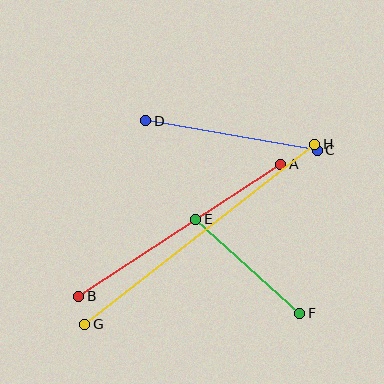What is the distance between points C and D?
The distance is approximately 174 pixels.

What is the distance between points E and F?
The distance is approximately 140 pixels.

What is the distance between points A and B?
The distance is approximately 241 pixels.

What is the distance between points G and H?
The distance is approximately 292 pixels.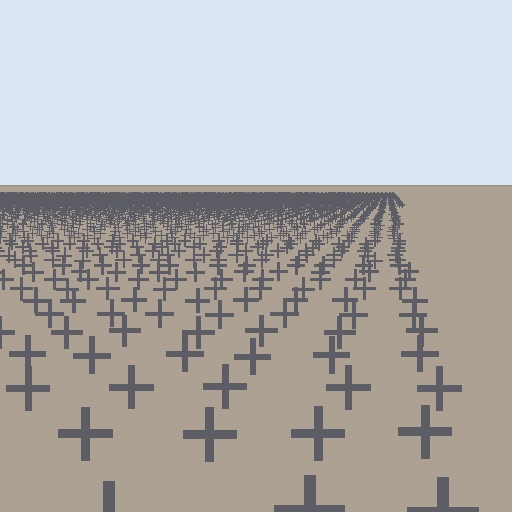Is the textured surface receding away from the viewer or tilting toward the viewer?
The surface is receding away from the viewer. Texture elements get smaller and denser toward the top.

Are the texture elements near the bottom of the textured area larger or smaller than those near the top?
Larger. Near the bottom, elements are closer to the viewer and appear at a bigger on-screen size.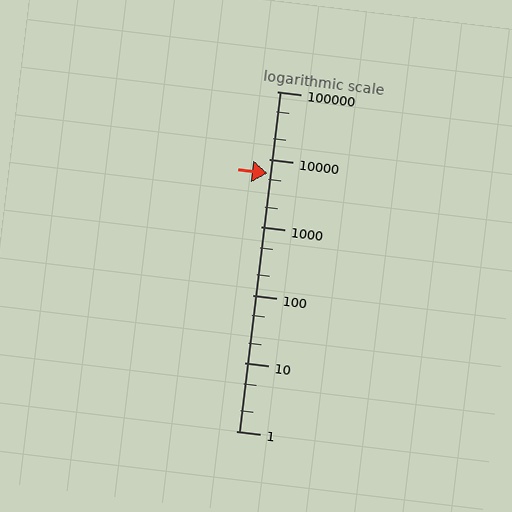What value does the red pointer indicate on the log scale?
The pointer indicates approximately 6200.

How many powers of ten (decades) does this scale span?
The scale spans 5 decades, from 1 to 100000.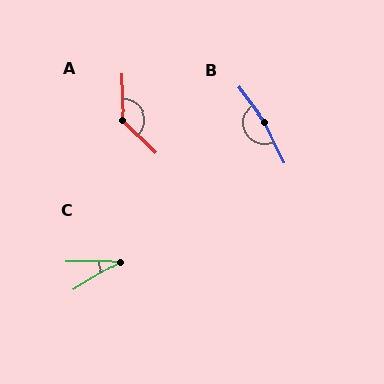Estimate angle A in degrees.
Approximately 136 degrees.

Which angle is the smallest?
C, at approximately 31 degrees.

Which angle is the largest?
B, at approximately 169 degrees.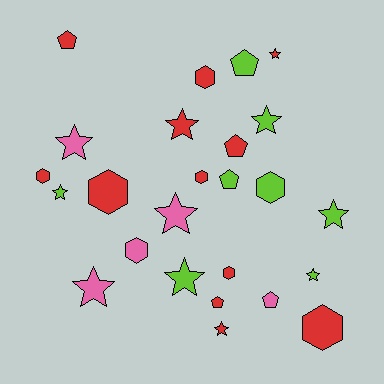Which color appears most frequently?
Red, with 12 objects.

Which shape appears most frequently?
Star, with 11 objects.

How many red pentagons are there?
There are 3 red pentagons.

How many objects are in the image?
There are 25 objects.